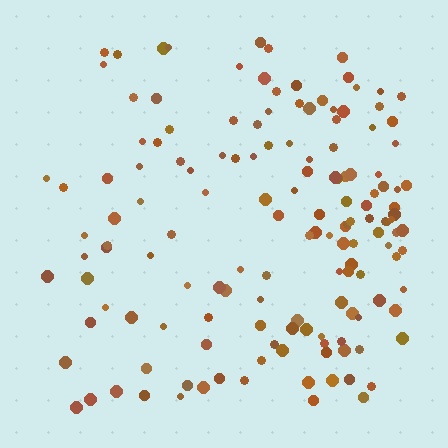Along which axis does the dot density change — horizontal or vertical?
Horizontal.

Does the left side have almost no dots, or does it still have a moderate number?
Still a moderate number, just noticeably fewer than the right.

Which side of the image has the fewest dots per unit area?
The left.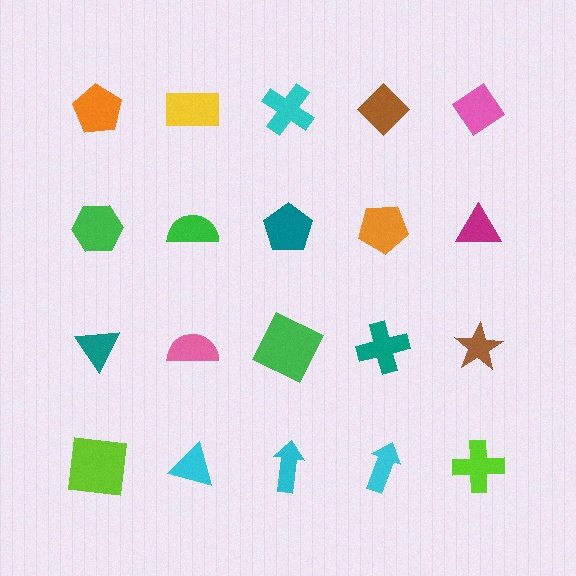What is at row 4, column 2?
A cyan triangle.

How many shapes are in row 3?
5 shapes.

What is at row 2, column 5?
A magenta triangle.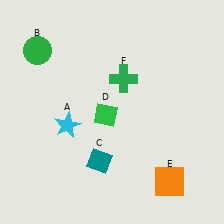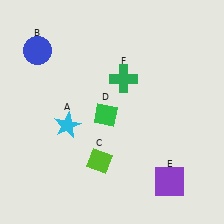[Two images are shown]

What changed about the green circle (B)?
In Image 1, B is green. In Image 2, it changed to blue.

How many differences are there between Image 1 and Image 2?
There are 3 differences between the two images.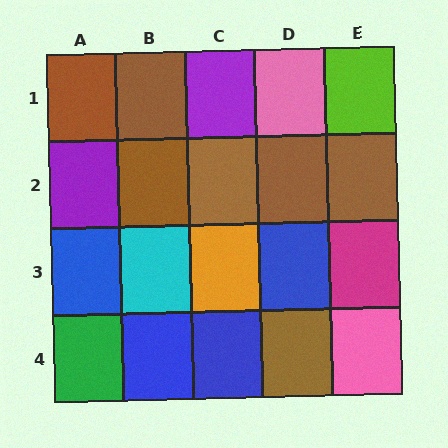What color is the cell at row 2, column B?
Brown.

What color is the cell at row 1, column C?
Purple.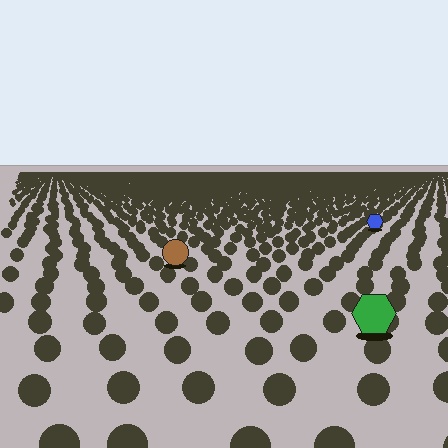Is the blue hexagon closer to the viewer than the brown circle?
No. The brown circle is closer — you can tell from the texture gradient: the ground texture is coarser near it.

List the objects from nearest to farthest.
From nearest to farthest: the green hexagon, the brown circle, the blue hexagon.